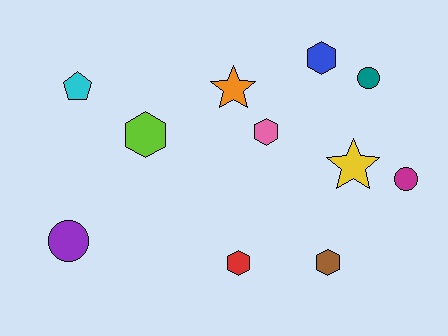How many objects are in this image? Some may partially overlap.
There are 11 objects.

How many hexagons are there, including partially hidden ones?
There are 5 hexagons.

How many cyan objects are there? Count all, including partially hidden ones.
There is 1 cyan object.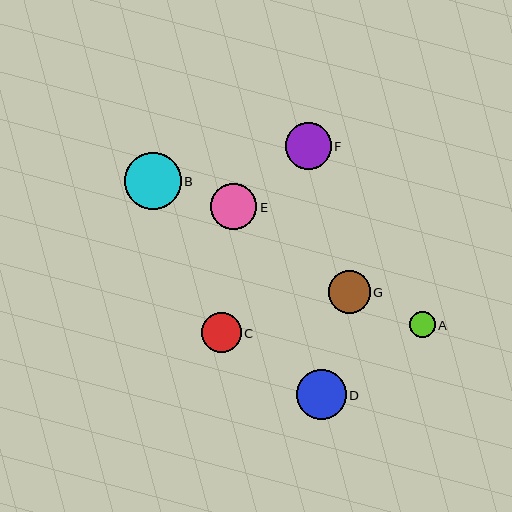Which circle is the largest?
Circle B is the largest with a size of approximately 57 pixels.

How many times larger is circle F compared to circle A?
Circle F is approximately 1.8 times the size of circle A.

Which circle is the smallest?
Circle A is the smallest with a size of approximately 25 pixels.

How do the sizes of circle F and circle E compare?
Circle F and circle E are approximately the same size.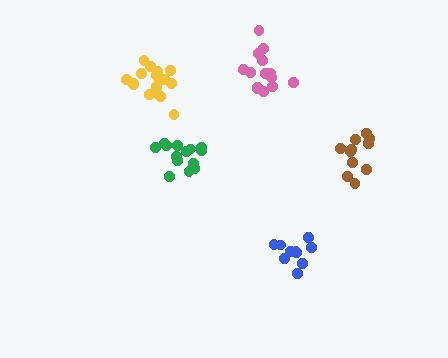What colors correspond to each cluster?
The clusters are colored: pink, yellow, blue, brown, green.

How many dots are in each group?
Group 1: 14 dots, Group 2: 16 dots, Group 3: 10 dots, Group 4: 11 dots, Group 5: 14 dots (65 total).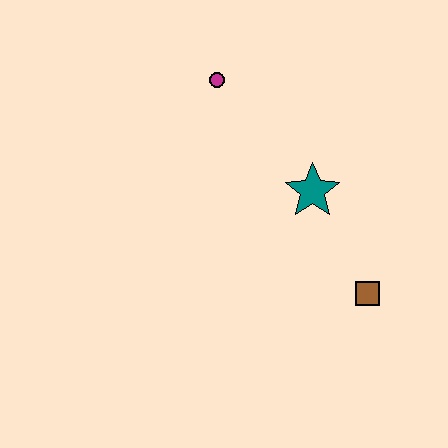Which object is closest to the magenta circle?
The teal star is closest to the magenta circle.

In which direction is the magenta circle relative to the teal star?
The magenta circle is above the teal star.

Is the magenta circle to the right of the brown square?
No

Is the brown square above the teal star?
No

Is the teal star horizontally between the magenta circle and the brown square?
Yes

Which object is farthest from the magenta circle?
The brown square is farthest from the magenta circle.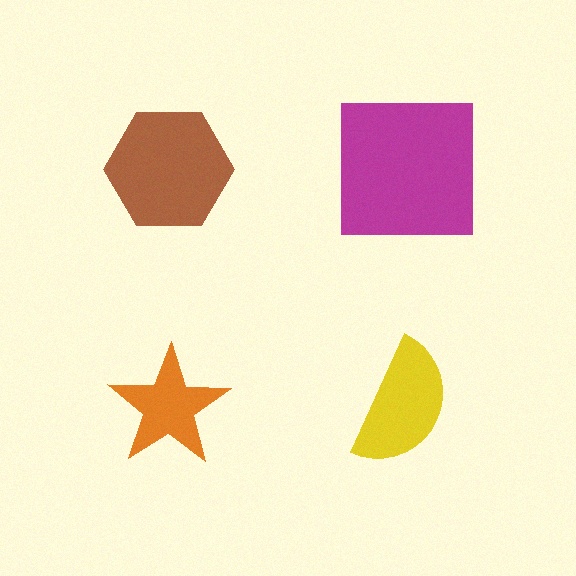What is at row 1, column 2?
A magenta square.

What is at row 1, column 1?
A brown hexagon.